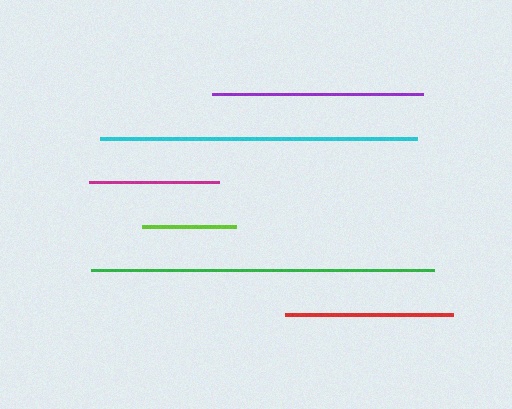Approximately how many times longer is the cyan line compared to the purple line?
The cyan line is approximately 1.5 times the length of the purple line.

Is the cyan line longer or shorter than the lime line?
The cyan line is longer than the lime line.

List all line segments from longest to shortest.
From longest to shortest: green, cyan, purple, red, magenta, lime.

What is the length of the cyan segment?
The cyan segment is approximately 318 pixels long.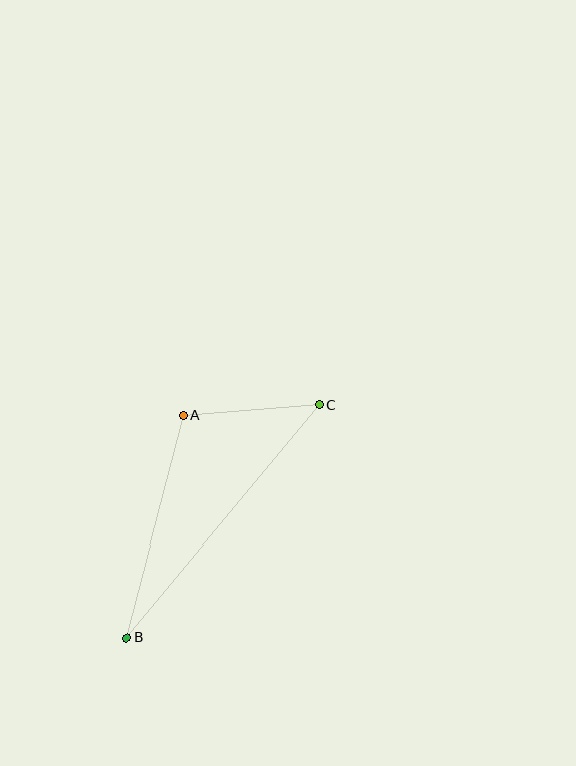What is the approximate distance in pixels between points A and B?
The distance between A and B is approximately 230 pixels.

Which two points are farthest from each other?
Points B and C are farthest from each other.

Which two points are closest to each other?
Points A and C are closest to each other.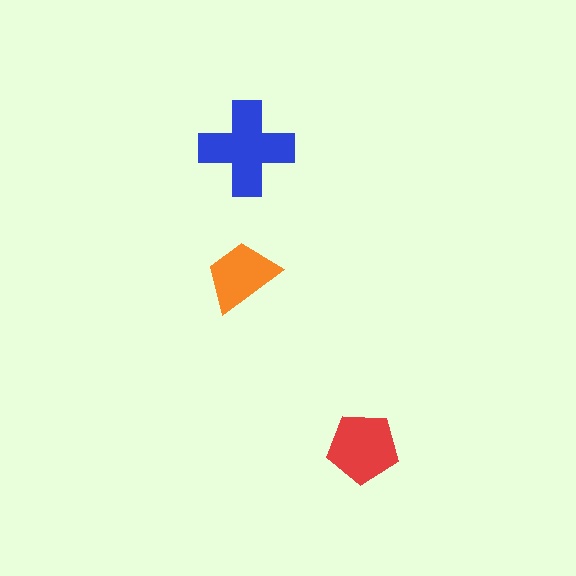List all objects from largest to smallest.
The blue cross, the red pentagon, the orange trapezoid.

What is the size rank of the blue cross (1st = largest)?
1st.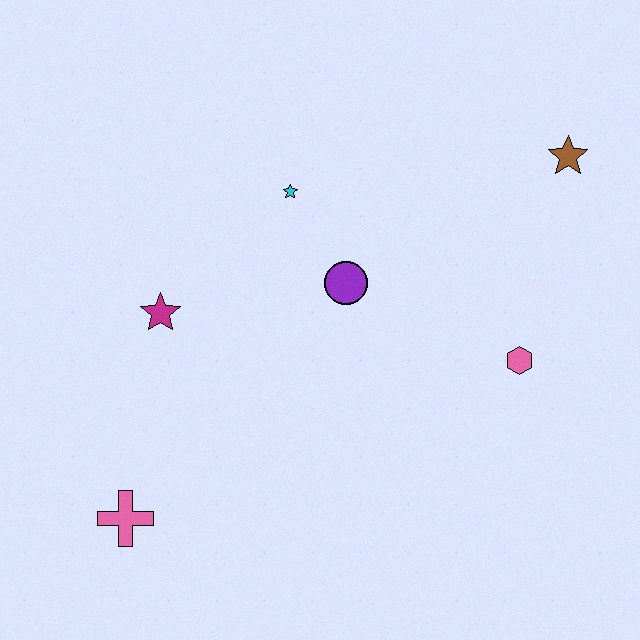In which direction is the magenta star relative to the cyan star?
The magenta star is to the left of the cyan star.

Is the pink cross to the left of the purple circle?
Yes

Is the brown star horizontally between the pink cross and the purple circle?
No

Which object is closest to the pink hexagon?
The purple circle is closest to the pink hexagon.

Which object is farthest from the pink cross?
The brown star is farthest from the pink cross.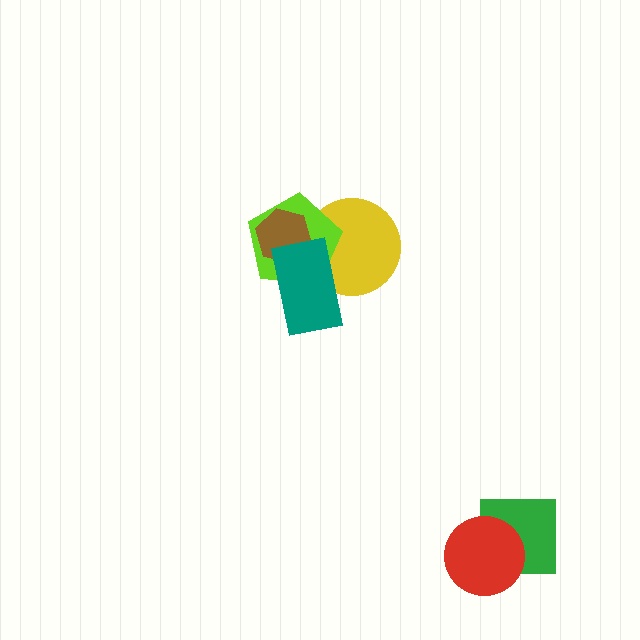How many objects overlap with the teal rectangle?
3 objects overlap with the teal rectangle.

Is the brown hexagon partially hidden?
Yes, it is partially covered by another shape.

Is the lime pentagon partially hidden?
Yes, it is partially covered by another shape.